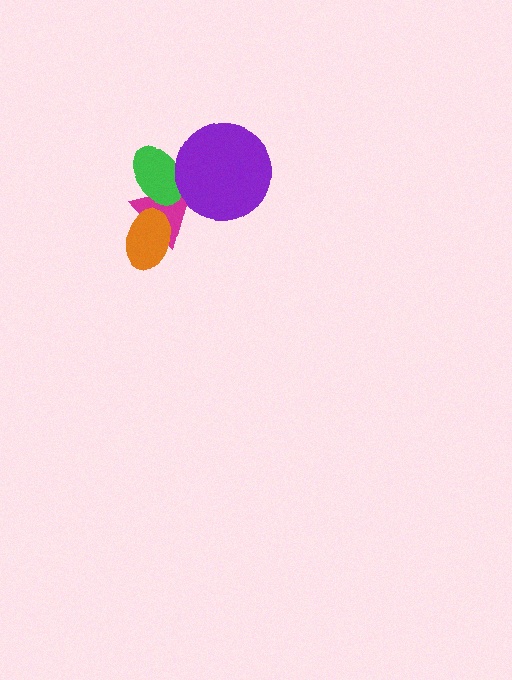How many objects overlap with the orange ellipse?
1 object overlaps with the orange ellipse.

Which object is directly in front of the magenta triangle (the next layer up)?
The green ellipse is directly in front of the magenta triangle.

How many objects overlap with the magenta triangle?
3 objects overlap with the magenta triangle.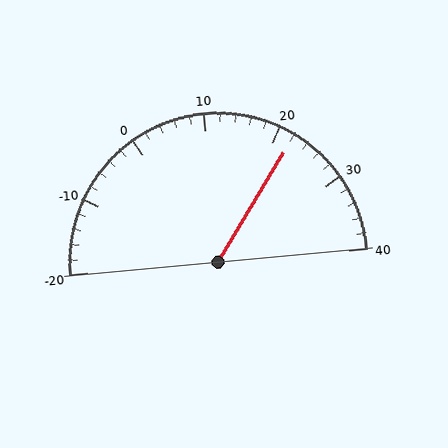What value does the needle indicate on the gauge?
The needle indicates approximately 22.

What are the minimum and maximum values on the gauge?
The gauge ranges from -20 to 40.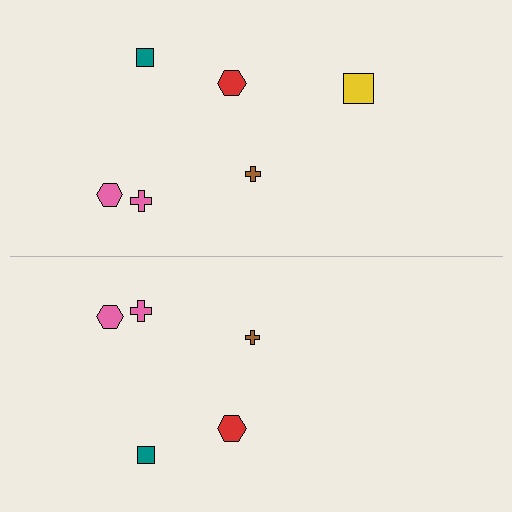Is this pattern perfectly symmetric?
No, the pattern is not perfectly symmetric. A yellow square is missing from the bottom side.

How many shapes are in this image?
There are 11 shapes in this image.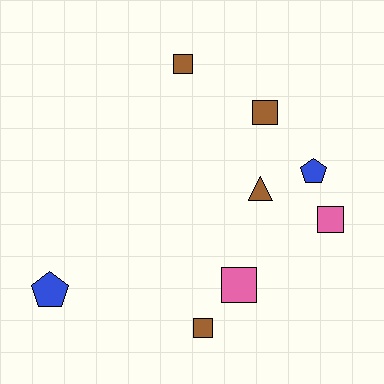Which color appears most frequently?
Brown, with 4 objects.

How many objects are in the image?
There are 8 objects.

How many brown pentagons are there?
There are no brown pentagons.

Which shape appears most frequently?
Square, with 5 objects.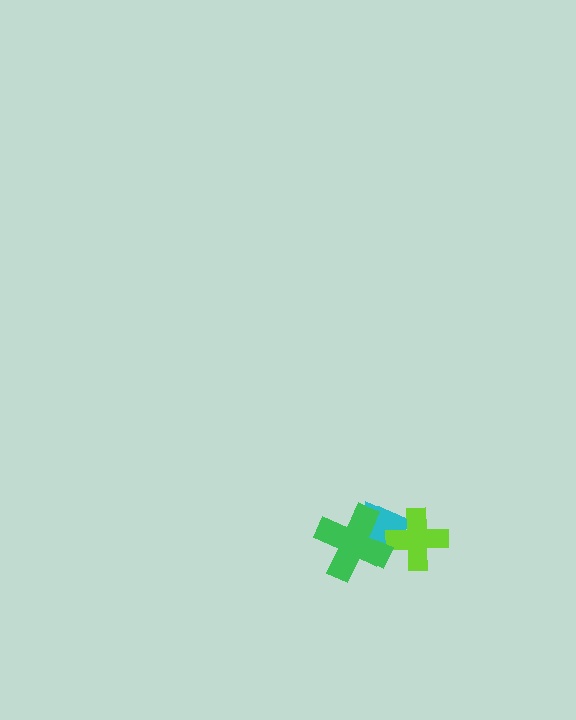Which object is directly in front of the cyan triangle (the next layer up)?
The lime cross is directly in front of the cyan triangle.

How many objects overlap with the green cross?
1 object overlaps with the green cross.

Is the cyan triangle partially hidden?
Yes, it is partially covered by another shape.